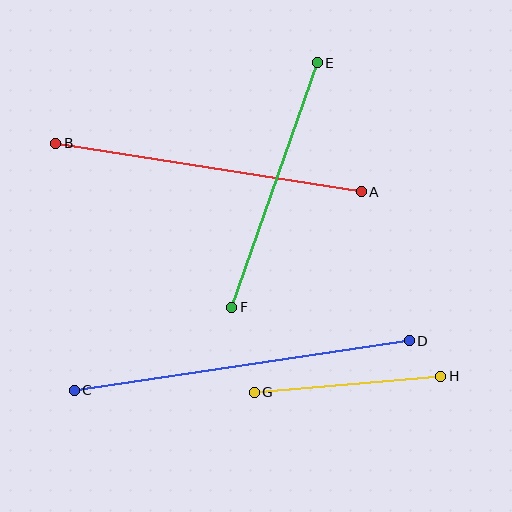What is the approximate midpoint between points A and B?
The midpoint is at approximately (208, 168) pixels.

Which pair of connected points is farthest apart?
Points C and D are farthest apart.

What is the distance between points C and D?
The distance is approximately 339 pixels.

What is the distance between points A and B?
The distance is approximately 309 pixels.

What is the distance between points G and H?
The distance is approximately 187 pixels.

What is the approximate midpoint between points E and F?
The midpoint is at approximately (274, 185) pixels.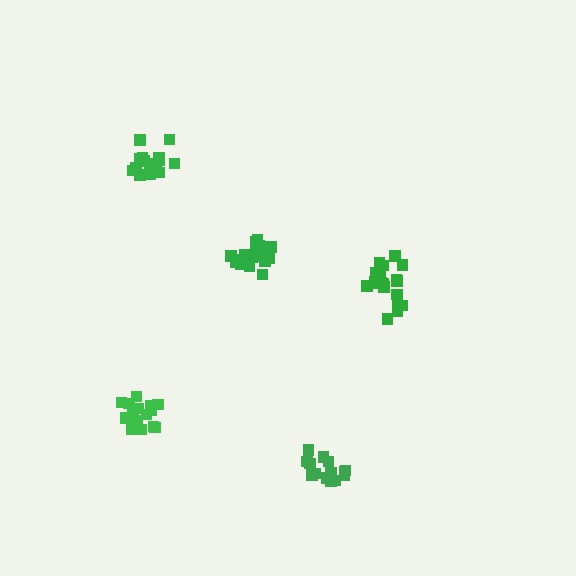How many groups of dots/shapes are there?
There are 5 groups.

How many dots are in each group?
Group 1: 20 dots, Group 2: 14 dots, Group 3: 16 dots, Group 4: 17 dots, Group 5: 19 dots (86 total).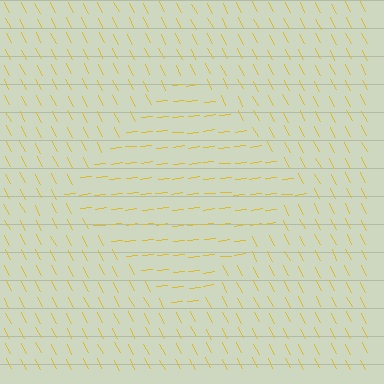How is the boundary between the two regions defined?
The boundary is defined purely by a change in line orientation (approximately 69 degrees difference). All lines are the same color and thickness.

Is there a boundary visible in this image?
Yes, there is a texture boundary formed by a change in line orientation.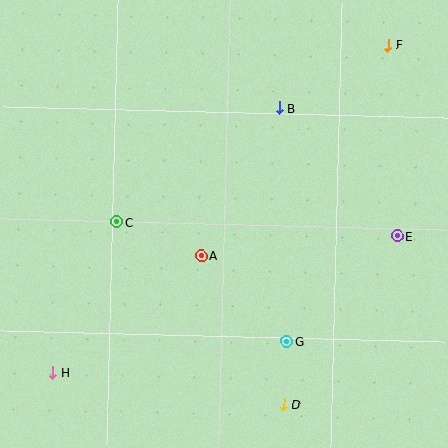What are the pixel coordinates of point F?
Point F is at (388, 45).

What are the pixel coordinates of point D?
Point D is at (284, 404).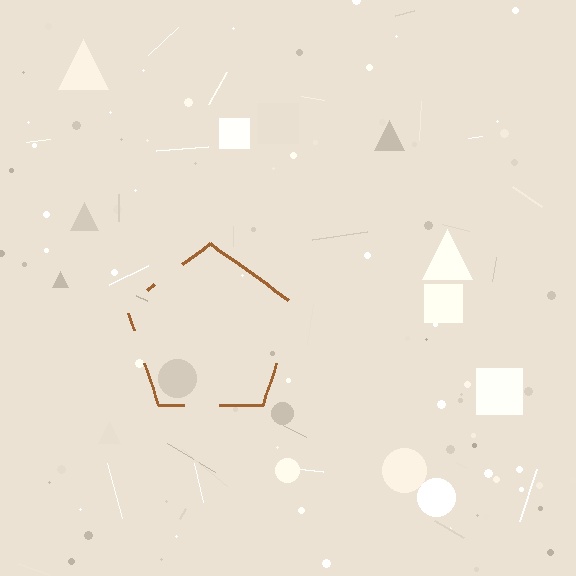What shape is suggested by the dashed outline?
The dashed outline suggests a pentagon.